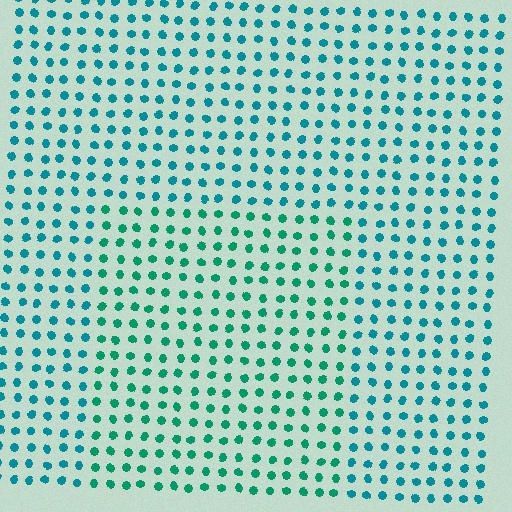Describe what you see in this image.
The image is filled with small teal elements in a uniform arrangement. A rectangle-shaped region is visible where the elements are tinted to a slightly different hue, forming a subtle color boundary.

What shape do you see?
I see a rectangle.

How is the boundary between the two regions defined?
The boundary is defined purely by a slight shift in hue (about 24 degrees). Spacing, size, and orientation are identical on both sides.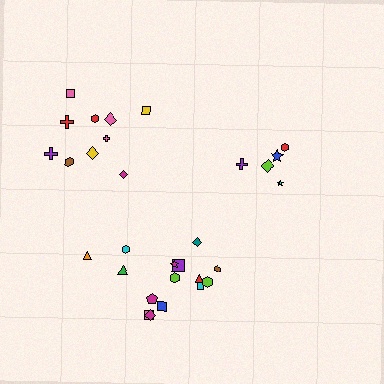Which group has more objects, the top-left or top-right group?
The top-left group.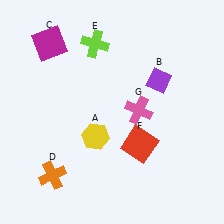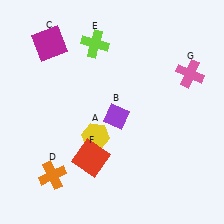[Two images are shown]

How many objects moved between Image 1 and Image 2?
3 objects moved between the two images.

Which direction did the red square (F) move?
The red square (F) moved left.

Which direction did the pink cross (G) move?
The pink cross (G) moved right.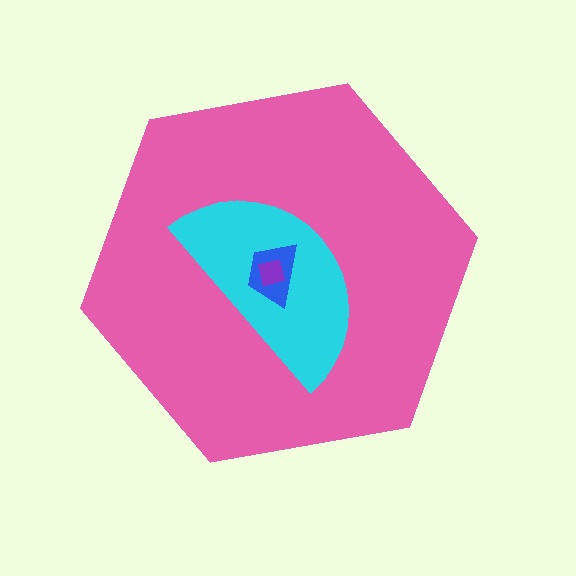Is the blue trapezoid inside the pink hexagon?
Yes.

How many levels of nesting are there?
4.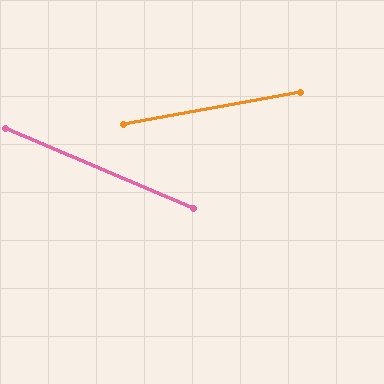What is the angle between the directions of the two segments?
Approximately 33 degrees.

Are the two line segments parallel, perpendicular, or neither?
Neither parallel nor perpendicular — they differ by about 33°.